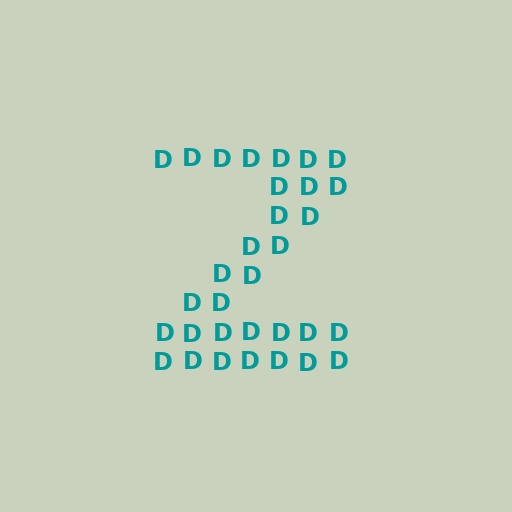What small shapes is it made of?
It is made of small letter D's.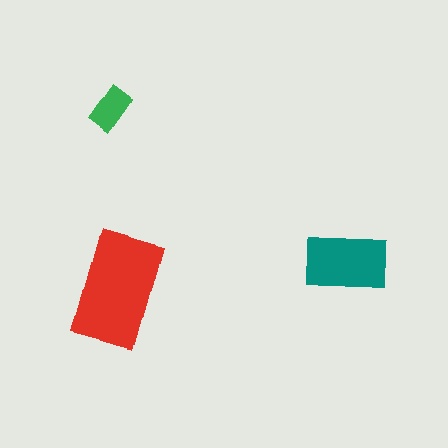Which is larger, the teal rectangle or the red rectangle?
The red one.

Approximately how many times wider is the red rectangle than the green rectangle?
About 2.5 times wider.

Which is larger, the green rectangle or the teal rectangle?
The teal one.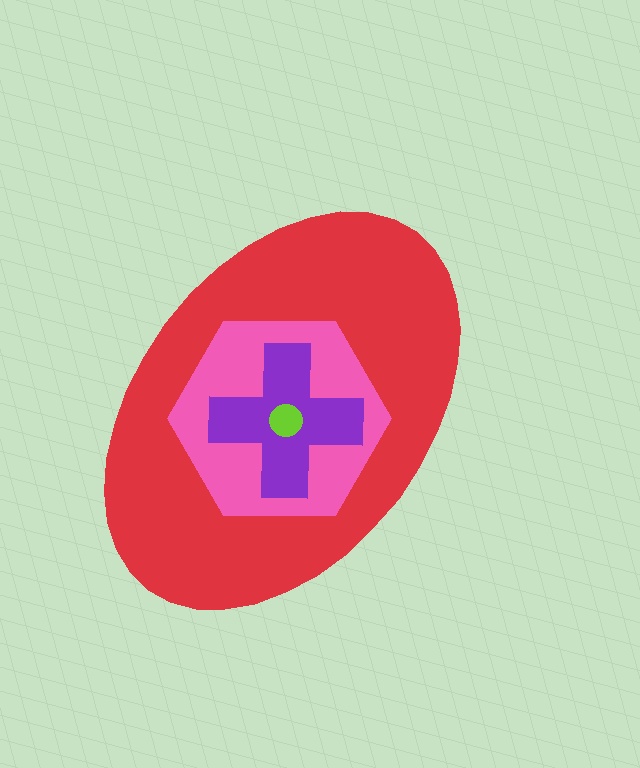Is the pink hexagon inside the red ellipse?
Yes.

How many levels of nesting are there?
4.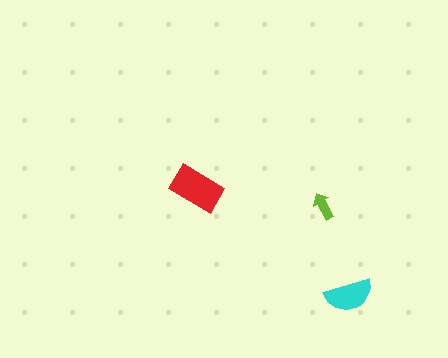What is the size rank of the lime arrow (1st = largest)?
3rd.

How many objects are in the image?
There are 3 objects in the image.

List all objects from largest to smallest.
The red rectangle, the cyan semicircle, the lime arrow.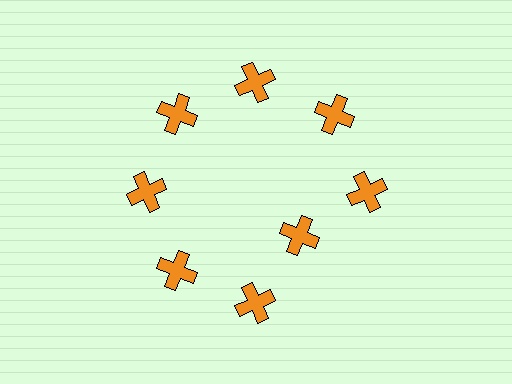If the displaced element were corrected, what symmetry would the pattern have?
It would have 8-fold rotational symmetry — the pattern would map onto itself every 45 degrees.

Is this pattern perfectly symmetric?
No. The 8 orange crosses are arranged in a ring, but one element near the 4 o'clock position is pulled inward toward the center, breaking the 8-fold rotational symmetry.